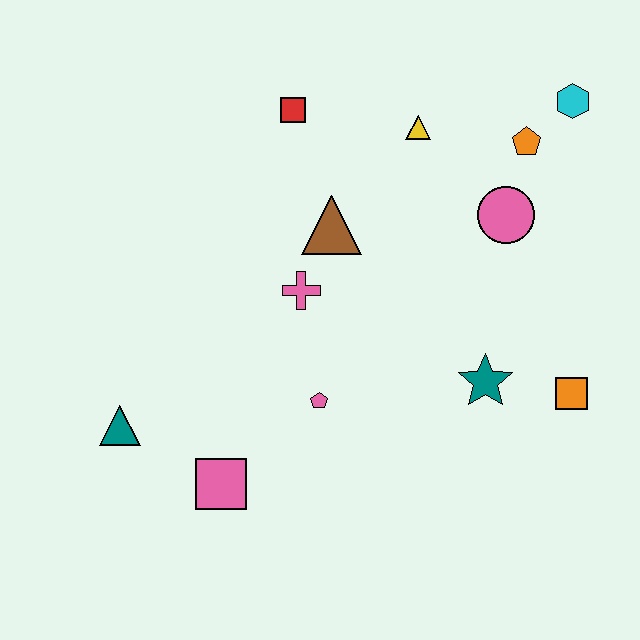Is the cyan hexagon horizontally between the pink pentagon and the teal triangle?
No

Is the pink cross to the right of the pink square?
Yes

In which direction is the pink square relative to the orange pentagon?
The pink square is below the orange pentagon.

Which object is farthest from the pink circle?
The teal triangle is farthest from the pink circle.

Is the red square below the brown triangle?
No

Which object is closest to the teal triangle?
The pink square is closest to the teal triangle.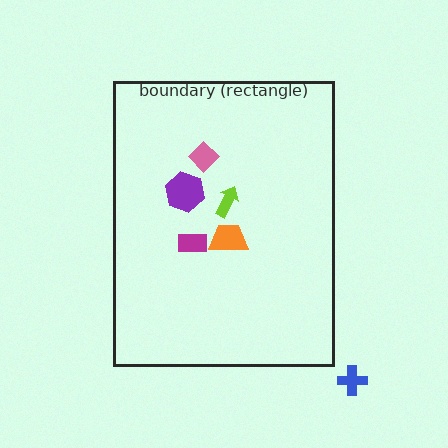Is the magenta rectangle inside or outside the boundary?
Inside.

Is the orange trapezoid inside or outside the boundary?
Inside.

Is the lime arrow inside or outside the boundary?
Inside.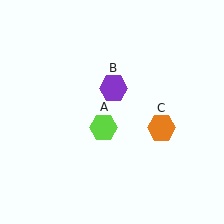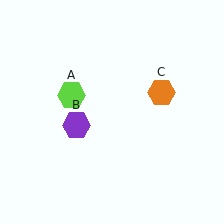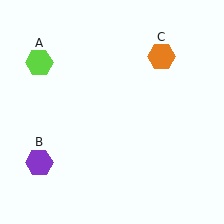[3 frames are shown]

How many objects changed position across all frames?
3 objects changed position: lime hexagon (object A), purple hexagon (object B), orange hexagon (object C).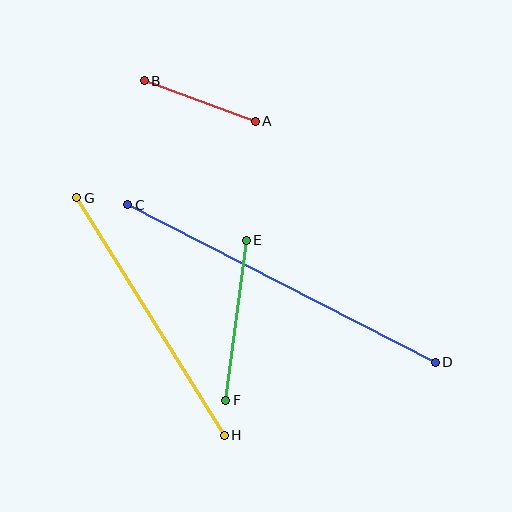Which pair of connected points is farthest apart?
Points C and D are farthest apart.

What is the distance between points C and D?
The distance is approximately 346 pixels.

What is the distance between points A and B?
The distance is approximately 118 pixels.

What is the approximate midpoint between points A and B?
The midpoint is at approximately (200, 101) pixels.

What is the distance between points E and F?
The distance is approximately 161 pixels.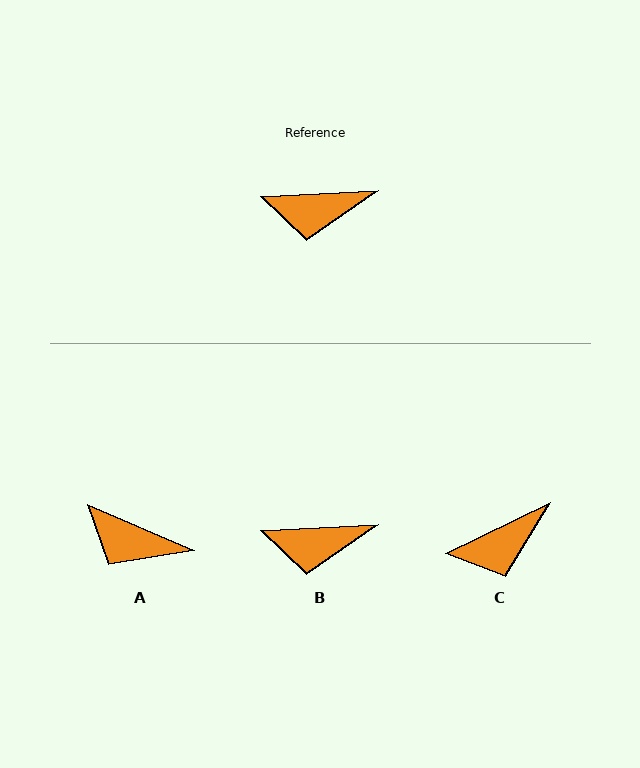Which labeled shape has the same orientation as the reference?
B.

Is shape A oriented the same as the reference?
No, it is off by about 26 degrees.